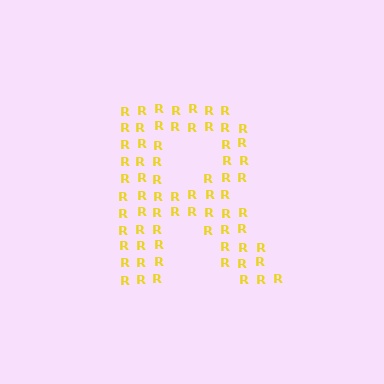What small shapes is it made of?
It is made of small letter R's.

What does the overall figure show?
The overall figure shows the letter R.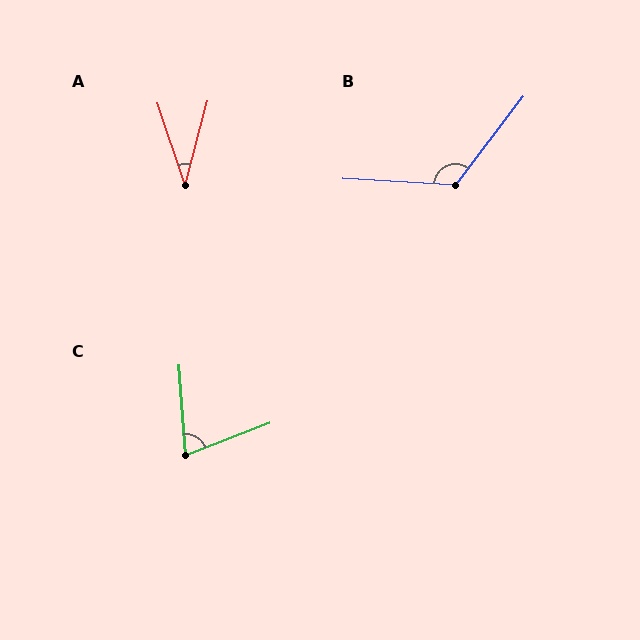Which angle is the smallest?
A, at approximately 33 degrees.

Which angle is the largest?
B, at approximately 124 degrees.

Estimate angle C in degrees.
Approximately 74 degrees.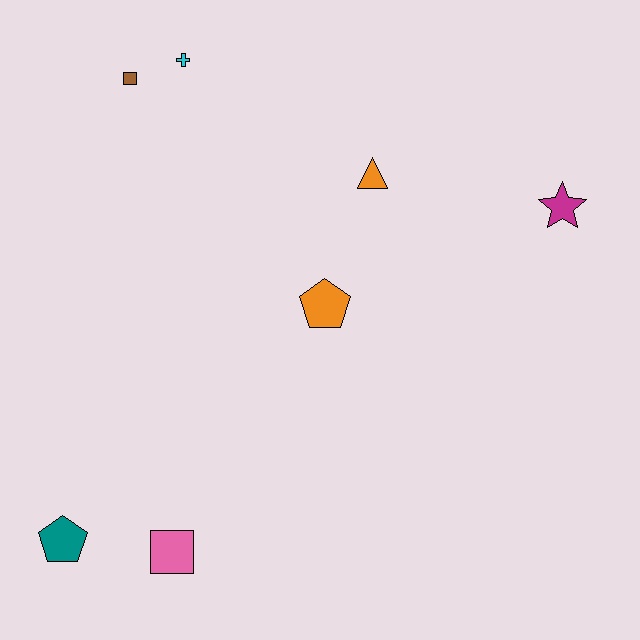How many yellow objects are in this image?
There are no yellow objects.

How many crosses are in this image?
There is 1 cross.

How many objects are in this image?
There are 7 objects.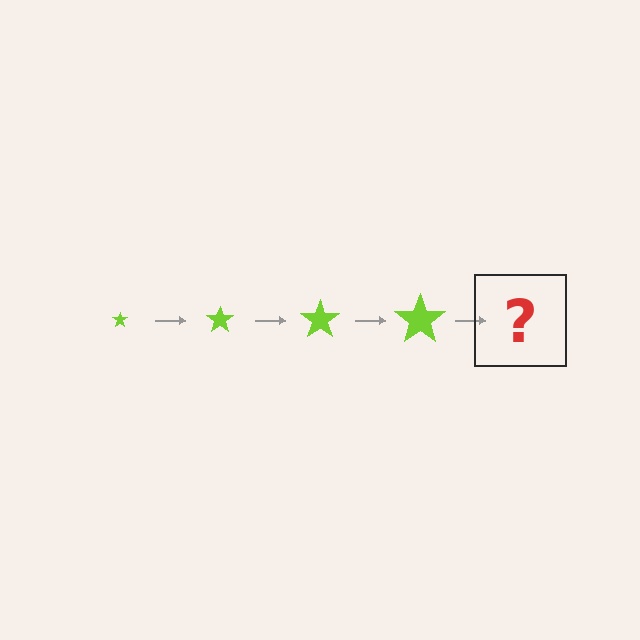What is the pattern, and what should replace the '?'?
The pattern is that the star gets progressively larger each step. The '?' should be a lime star, larger than the previous one.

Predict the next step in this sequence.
The next step is a lime star, larger than the previous one.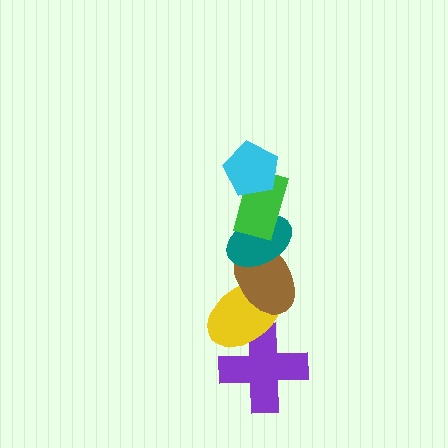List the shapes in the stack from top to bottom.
From top to bottom: the cyan pentagon, the green rectangle, the teal ellipse, the brown ellipse, the yellow ellipse, the purple cross.